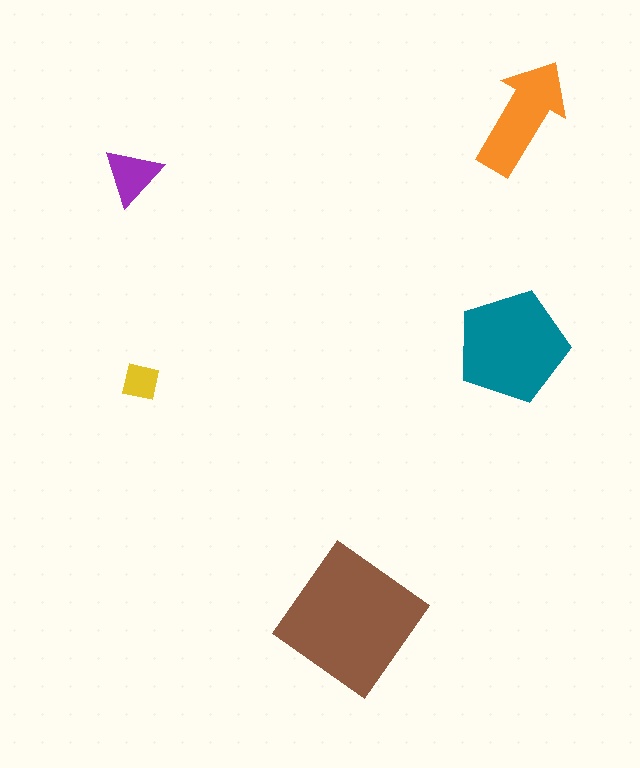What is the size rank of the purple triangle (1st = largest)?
4th.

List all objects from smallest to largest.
The yellow square, the purple triangle, the orange arrow, the teal pentagon, the brown diamond.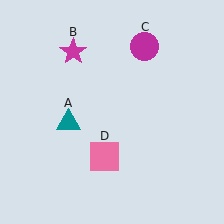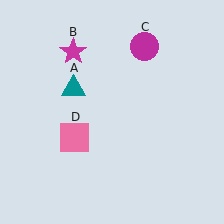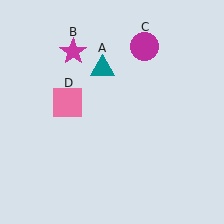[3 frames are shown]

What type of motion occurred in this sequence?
The teal triangle (object A), pink square (object D) rotated clockwise around the center of the scene.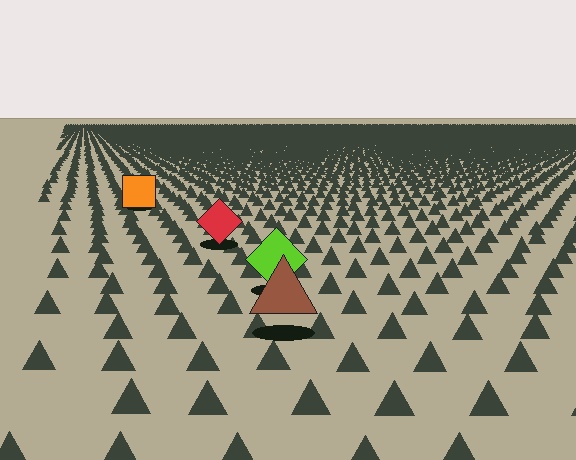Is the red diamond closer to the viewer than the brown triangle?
No. The brown triangle is closer — you can tell from the texture gradient: the ground texture is coarser near it.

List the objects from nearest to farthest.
From nearest to farthest: the brown triangle, the lime diamond, the red diamond, the orange square.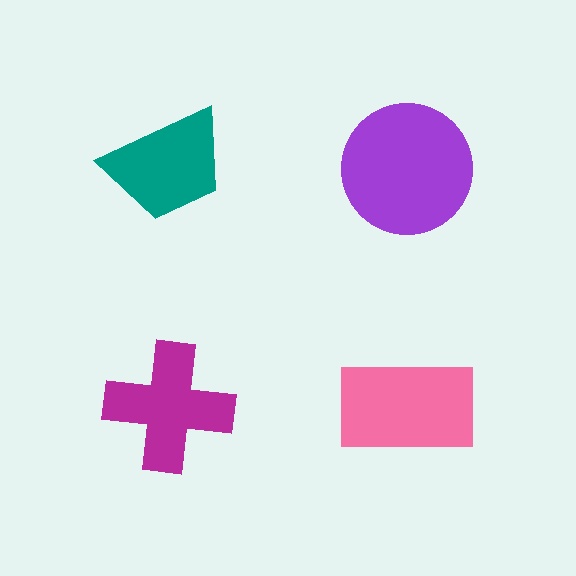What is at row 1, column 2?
A purple circle.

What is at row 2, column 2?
A pink rectangle.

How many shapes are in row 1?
2 shapes.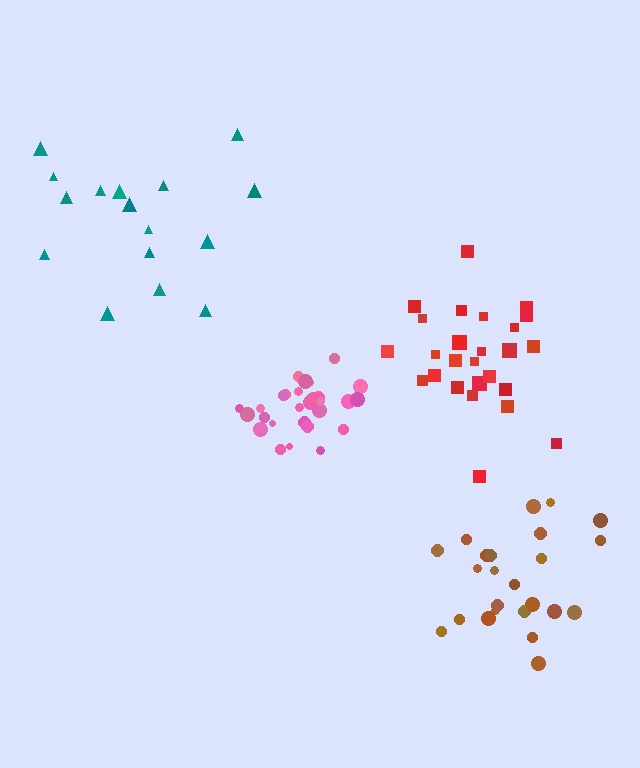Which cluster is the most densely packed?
Pink.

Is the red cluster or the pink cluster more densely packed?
Pink.